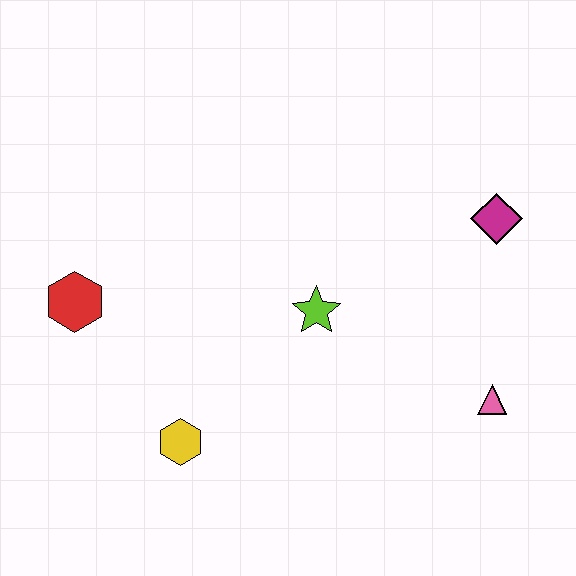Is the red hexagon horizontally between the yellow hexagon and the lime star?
No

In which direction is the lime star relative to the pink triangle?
The lime star is to the left of the pink triangle.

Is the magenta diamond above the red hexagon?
Yes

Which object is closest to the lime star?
The yellow hexagon is closest to the lime star.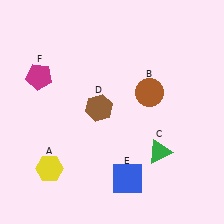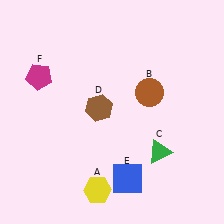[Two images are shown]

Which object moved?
The yellow hexagon (A) moved right.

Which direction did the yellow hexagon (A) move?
The yellow hexagon (A) moved right.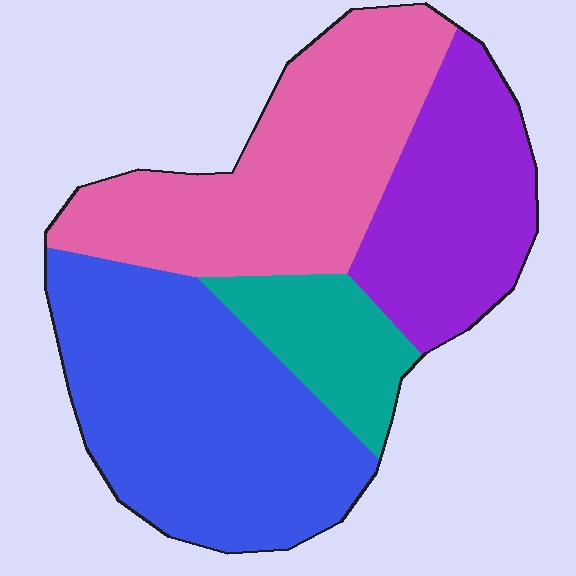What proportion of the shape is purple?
Purple takes up less than a quarter of the shape.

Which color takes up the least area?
Teal, at roughly 10%.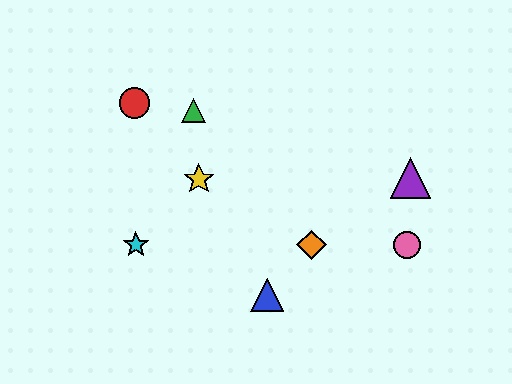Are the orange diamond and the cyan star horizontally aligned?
Yes, both are at y≈245.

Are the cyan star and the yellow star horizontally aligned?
No, the cyan star is at y≈245 and the yellow star is at y≈179.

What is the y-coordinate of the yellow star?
The yellow star is at y≈179.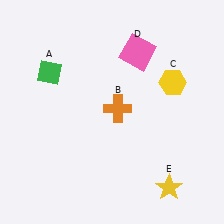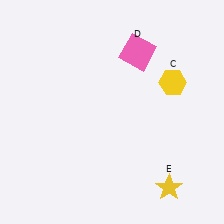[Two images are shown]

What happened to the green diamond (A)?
The green diamond (A) was removed in Image 2. It was in the top-left area of Image 1.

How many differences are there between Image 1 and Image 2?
There are 2 differences between the two images.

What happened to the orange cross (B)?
The orange cross (B) was removed in Image 2. It was in the top-right area of Image 1.